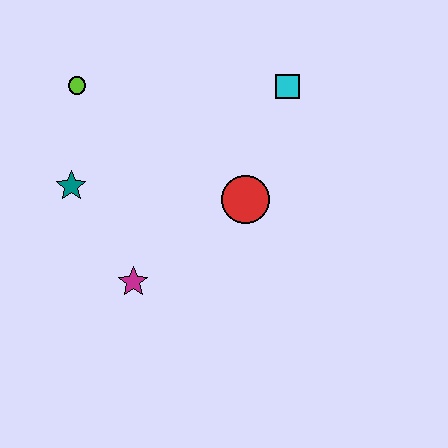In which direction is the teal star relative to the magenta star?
The teal star is above the magenta star.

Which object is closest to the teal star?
The lime circle is closest to the teal star.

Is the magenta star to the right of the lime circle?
Yes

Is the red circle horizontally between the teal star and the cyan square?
Yes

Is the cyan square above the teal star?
Yes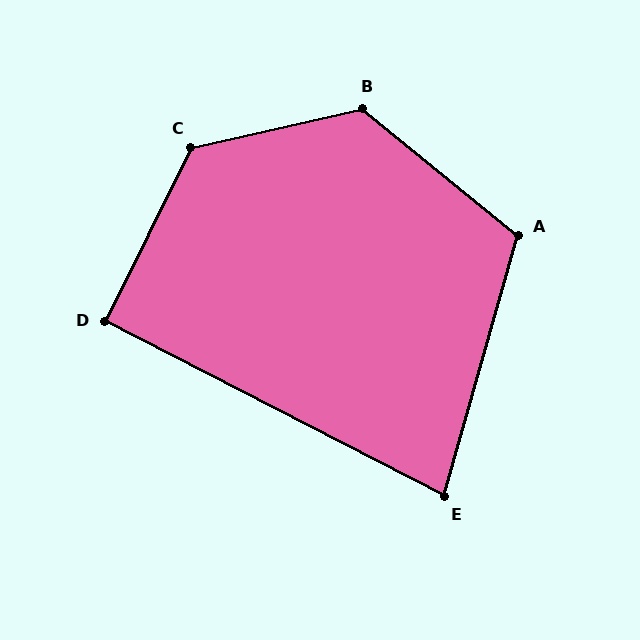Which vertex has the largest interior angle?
C, at approximately 129 degrees.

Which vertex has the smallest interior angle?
E, at approximately 79 degrees.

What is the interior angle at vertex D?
Approximately 91 degrees (approximately right).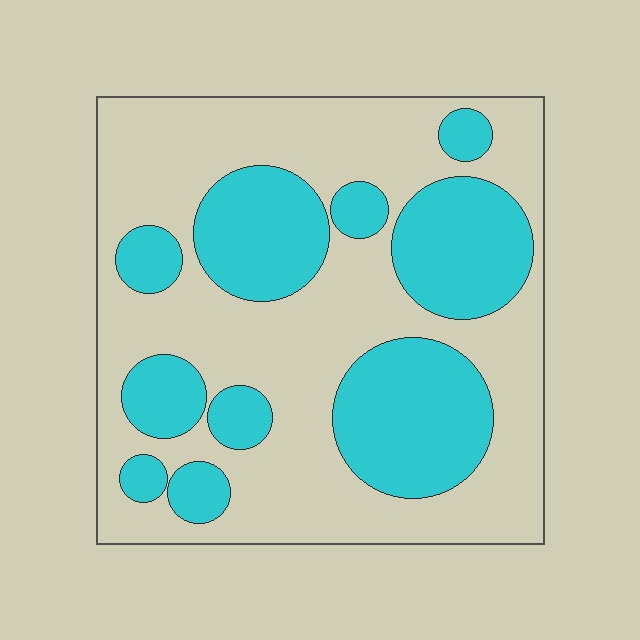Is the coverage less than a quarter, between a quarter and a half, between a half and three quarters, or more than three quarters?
Between a quarter and a half.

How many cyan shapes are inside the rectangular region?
10.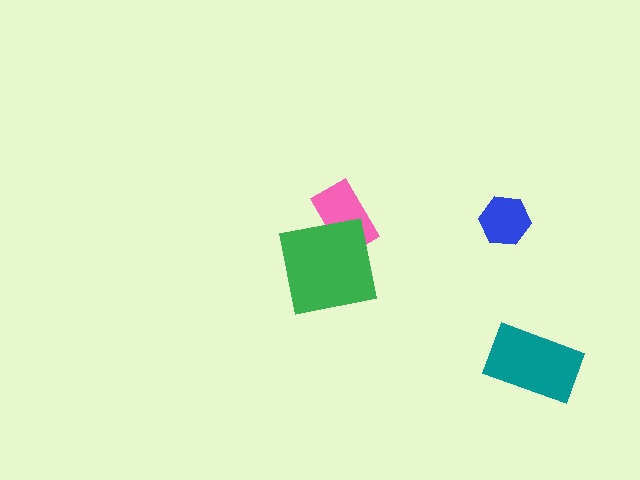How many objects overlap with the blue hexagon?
0 objects overlap with the blue hexagon.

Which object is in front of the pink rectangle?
The green square is in front of the pink rectangle.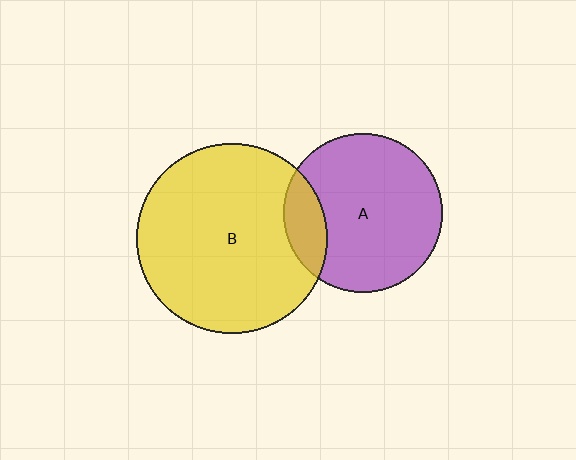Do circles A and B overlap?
Yes.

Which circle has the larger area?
Circle B (yellow).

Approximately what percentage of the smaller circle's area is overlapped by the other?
Approximately 15%.